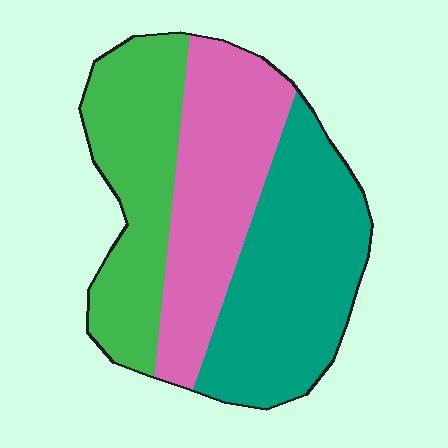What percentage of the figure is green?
Green takes up between a quarter and a half of the figure.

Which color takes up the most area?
Teal, at roughly 40%.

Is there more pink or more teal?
Teal.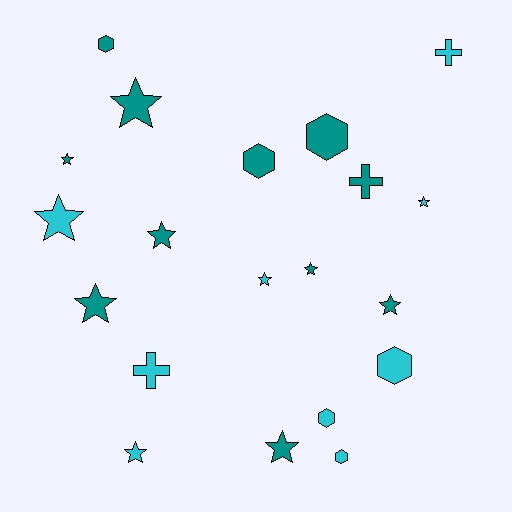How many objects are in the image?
There are 20 objects.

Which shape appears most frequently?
Star, with 11 objects.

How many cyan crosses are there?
There are 2 cyan crosses.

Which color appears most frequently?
Teal, with 11 objects.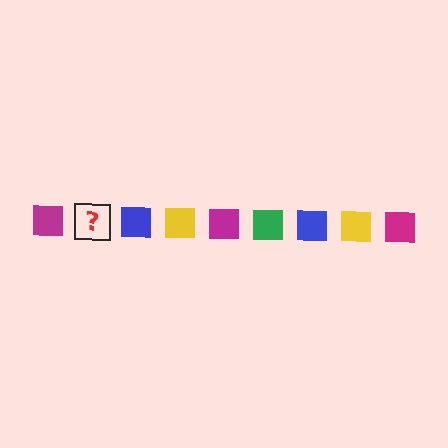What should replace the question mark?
The question mark should be replaced with a green square.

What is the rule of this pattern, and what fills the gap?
The rule is that the pattern cycles through magenta, green, blue, yellow squares. The gap should be filled with a green square.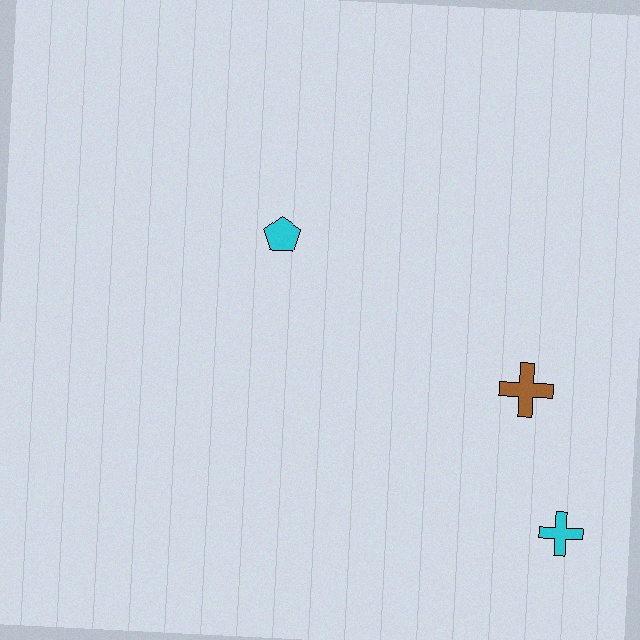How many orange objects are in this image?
There are no orange objects.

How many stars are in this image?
There are no stars.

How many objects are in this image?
There are 3 objects.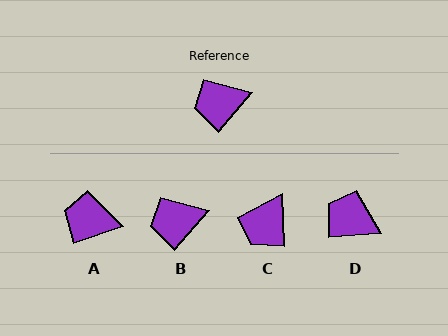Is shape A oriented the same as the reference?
No, it is off by about 30 degrees.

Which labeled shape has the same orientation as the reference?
B.